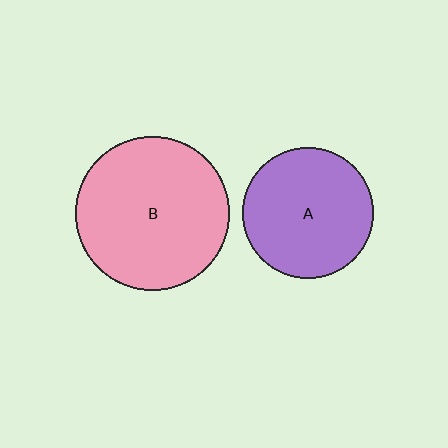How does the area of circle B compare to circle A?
Approximately 1.4 times.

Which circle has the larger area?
Circle B (pink).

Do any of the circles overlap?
No, none of the circles overlap.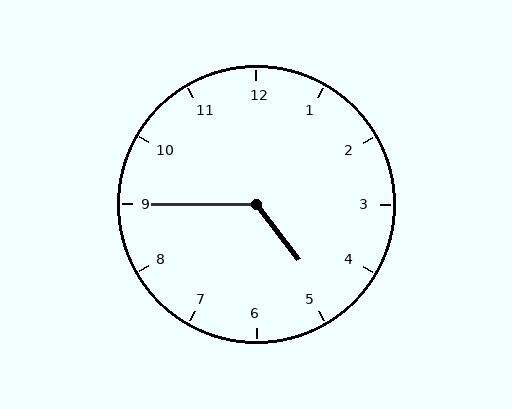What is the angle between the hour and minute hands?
Approximately 128 degrees.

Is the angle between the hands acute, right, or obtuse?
It is obtuse.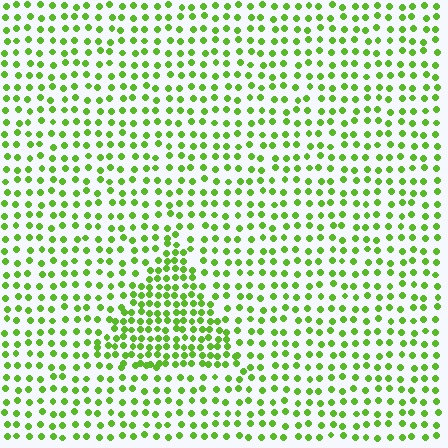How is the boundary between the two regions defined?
The boundary is defined by a change in element density (approximately 1.9x ratio). All elements are the same color, size, and shape.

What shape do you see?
I see a triangle.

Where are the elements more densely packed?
The elements are more densely packed inside the triangle boundary.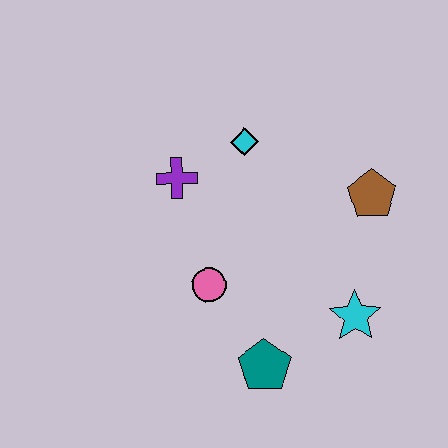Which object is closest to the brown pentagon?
The cyan star is closest to the brown pentagon.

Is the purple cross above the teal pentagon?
Yes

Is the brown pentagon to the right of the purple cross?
Yes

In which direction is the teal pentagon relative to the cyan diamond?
The teal pentagon is below the cyan diamond.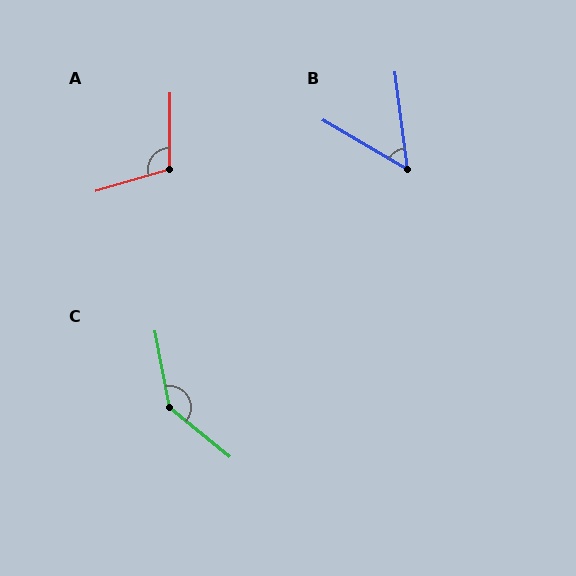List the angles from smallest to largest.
B (53°), A (106°), C (140°).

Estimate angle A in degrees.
Approximately 106 degrees.